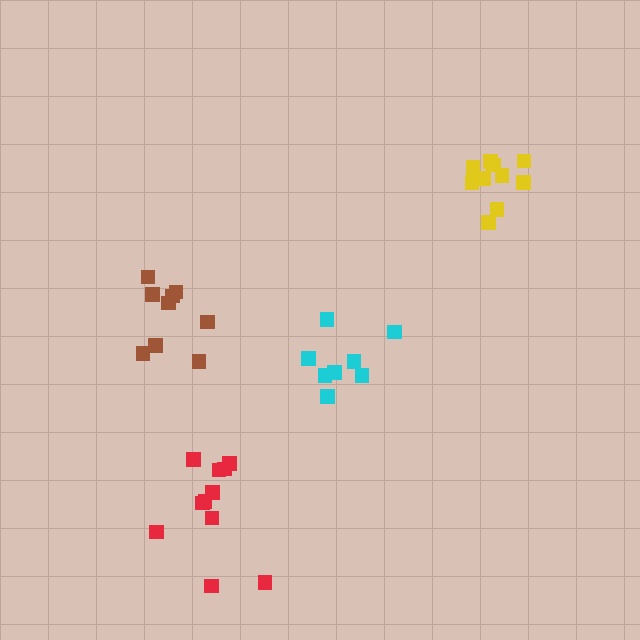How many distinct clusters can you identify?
There are 4 distinct clusters.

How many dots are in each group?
Group 1: 11 dots, Group 2: 8 dots, Group 3: 9 dots, Group 4: 10 dots (38 total).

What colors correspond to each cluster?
The clusters are colored: red, cyan, brown, yellow.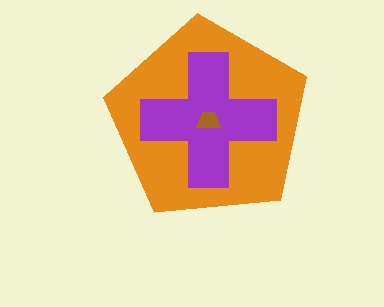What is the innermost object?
The brown trapezoid.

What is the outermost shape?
The orange pentagon.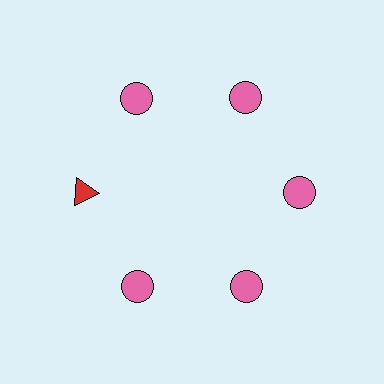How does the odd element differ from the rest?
It differs in both color (red instead of pink) and shape (triangle instead of circle).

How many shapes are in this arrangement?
There are 6 shapes arranged in a ring pattern.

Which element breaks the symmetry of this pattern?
The red triangle at roughly the 9 o'clock position breaks the symmetry. All other shapes are pink circles.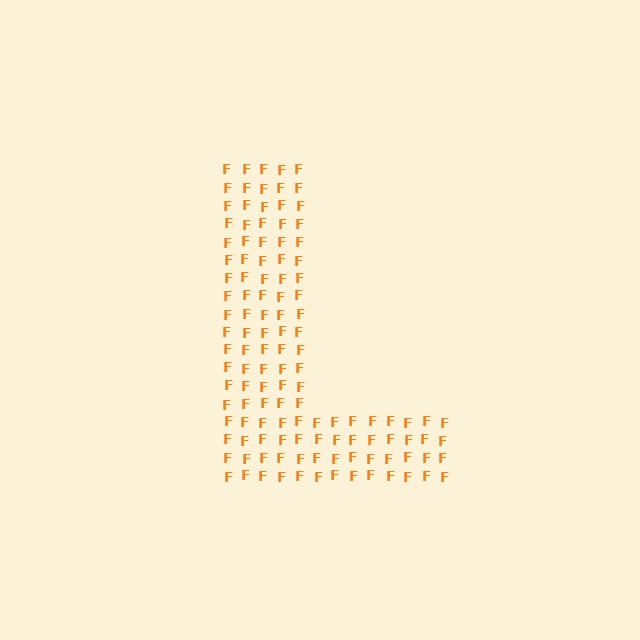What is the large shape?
The large shape is the letter L.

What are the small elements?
The small elements are letter F's.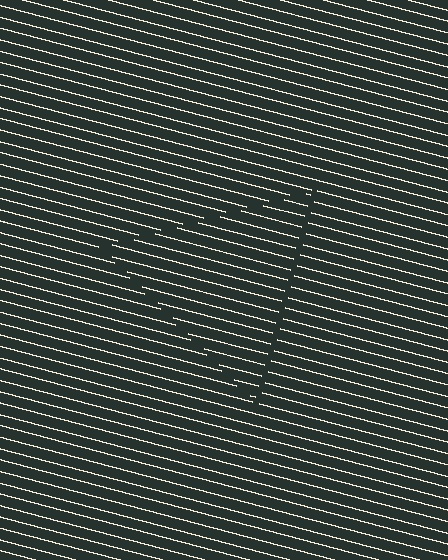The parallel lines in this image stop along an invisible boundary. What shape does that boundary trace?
An illusory triangle. The interior of the shape contains the same grating, shifted by half a period — the contour is defined by the phase discontinuity where line-ends from the inner and outer gratings abut.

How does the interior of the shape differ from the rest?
The interior of the shape contains the same grating, shifted by half a period — the contour is defined by the phase discontinuity where line-ends from the inner and outer gratings abut.